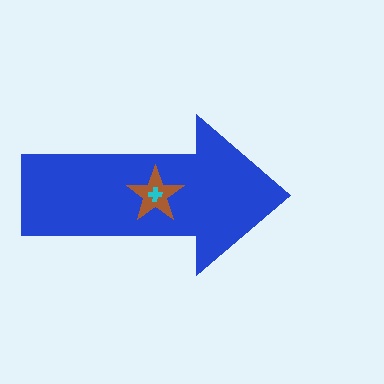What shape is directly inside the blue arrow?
The brown star.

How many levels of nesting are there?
3.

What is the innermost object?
The cyan cross.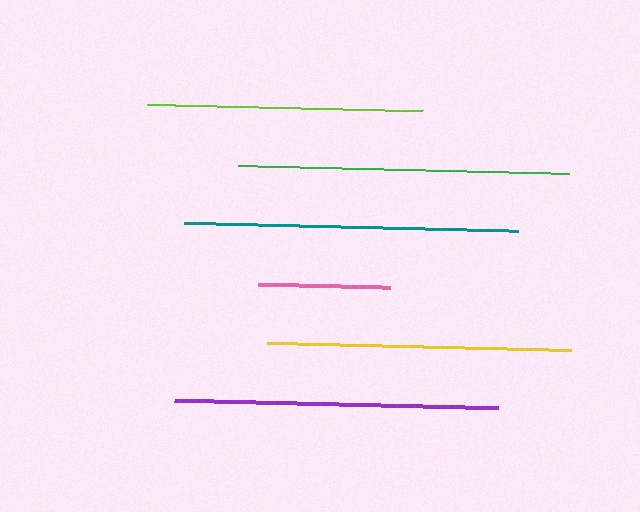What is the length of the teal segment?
The teal segment is approximately 334 pixels long.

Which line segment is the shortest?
The pink line is the shortest at approximately 131 pixels.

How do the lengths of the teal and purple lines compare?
The teal and purple lines are approximately the same length.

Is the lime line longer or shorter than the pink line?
The lime line is longer than the pink line.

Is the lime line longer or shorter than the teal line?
The teal line is longer than the lime line.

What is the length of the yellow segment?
The yellow segment is approximately 304 pixels long.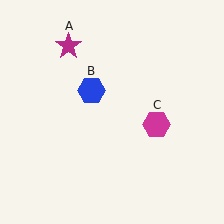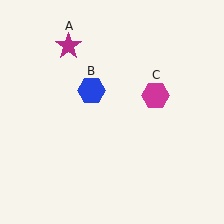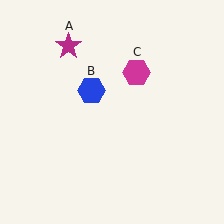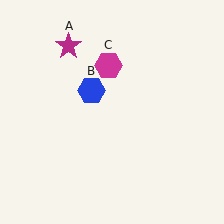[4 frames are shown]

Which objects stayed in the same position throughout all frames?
Magenta star (object A) and blue hexagon (object B) remained stationary.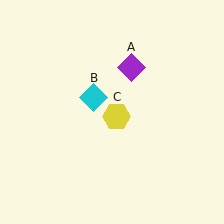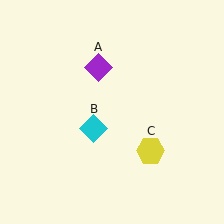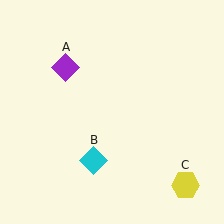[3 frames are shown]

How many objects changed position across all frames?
3 objects changed position: purple diamond (object A), cyan diamond (object B), yellow hexagon (object C).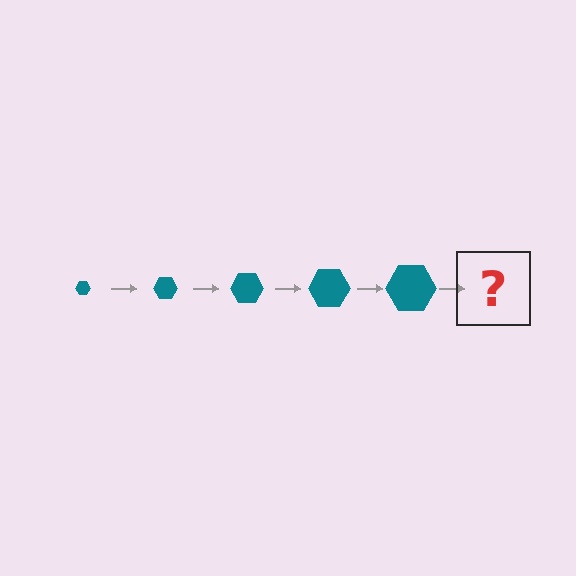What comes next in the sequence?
The next element should be a teal hexagon, larger than the previous one.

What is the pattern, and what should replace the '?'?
The pattern is that the hexagon gets progressively larger each step. The '?' should be a teal hexagon, larger than the previous one.